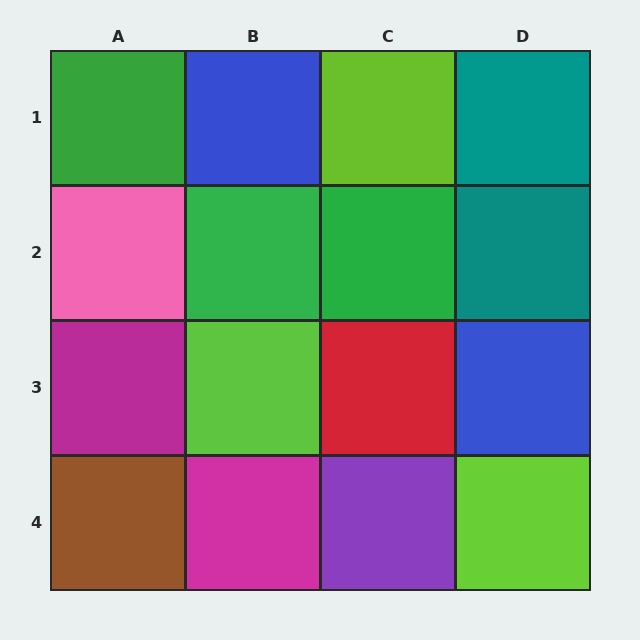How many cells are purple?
1 cell is purple.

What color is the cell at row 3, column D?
Blue.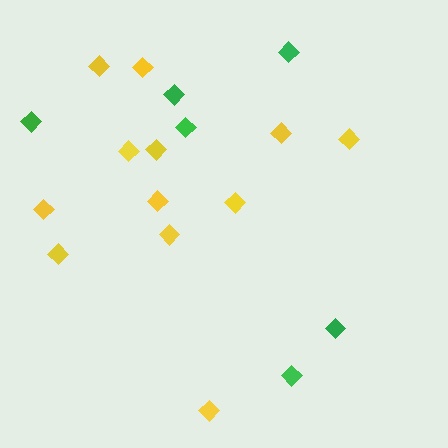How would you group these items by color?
There are 2 groups: one group of green diamonds (6) and one group of yellow diamonds (12).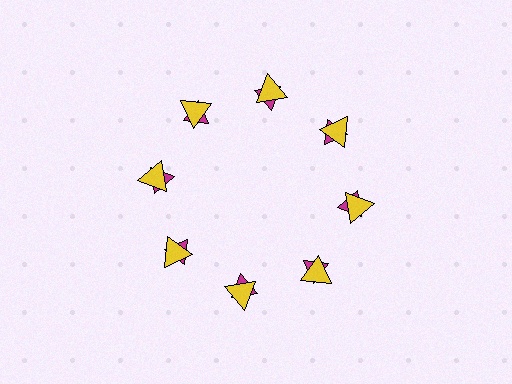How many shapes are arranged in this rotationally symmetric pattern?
There are 16 shapes, arranged in 8 groups of 2.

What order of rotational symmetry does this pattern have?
This pattern has 8-fold rotational symmetry.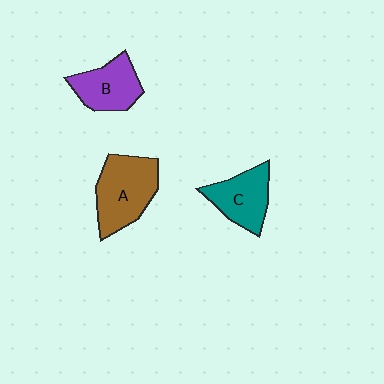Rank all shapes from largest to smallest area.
From largest to smallest: A (brown), C (teal), B (purple).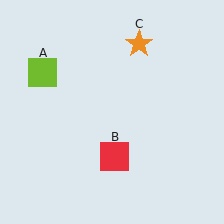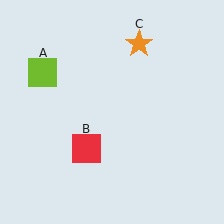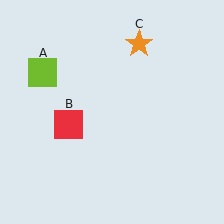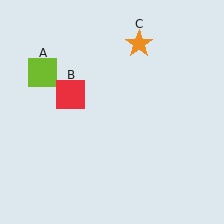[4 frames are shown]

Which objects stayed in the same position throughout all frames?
Lime square (object A) and orange star (object C) remained stationary.